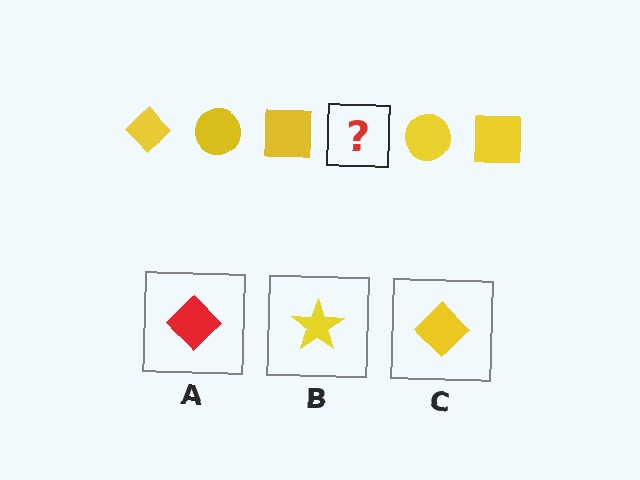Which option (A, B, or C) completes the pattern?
C.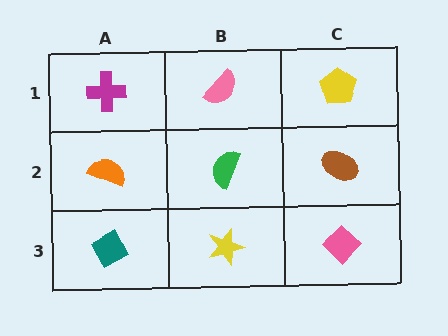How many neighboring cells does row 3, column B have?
3.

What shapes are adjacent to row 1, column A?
An orange semicircle (row 2, column A), a pink semicircle (row 1, column B).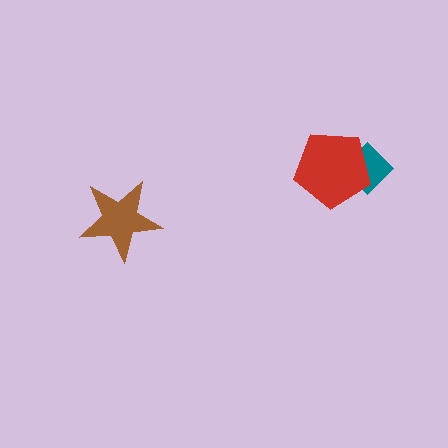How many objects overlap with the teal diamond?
1 object overlaps with the teal diamond.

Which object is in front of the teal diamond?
The red pentagon is in front of the teal diamond.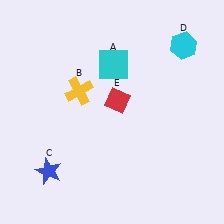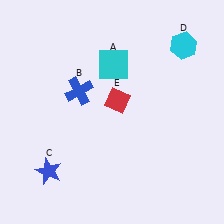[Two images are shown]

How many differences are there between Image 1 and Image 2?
There is 1 difference between the two images.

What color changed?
The cross (B) changed from yellow in Image 1 to blue in Image 2.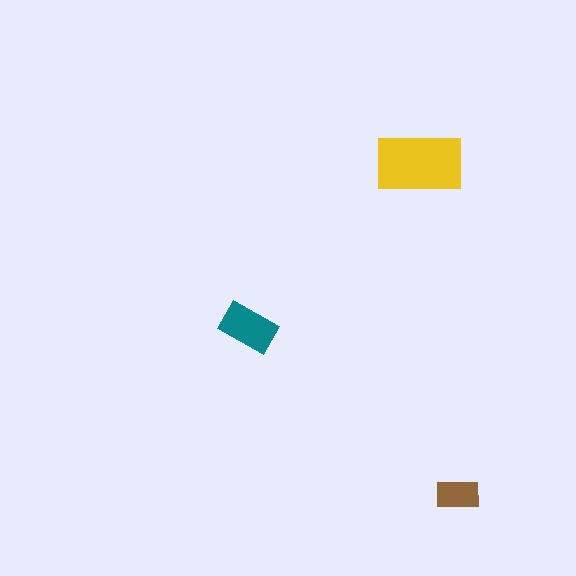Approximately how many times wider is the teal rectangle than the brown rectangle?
About 1.5 times wider.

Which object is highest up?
The yellow rectangle is topmost.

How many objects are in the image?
There are 3 objects in the image.